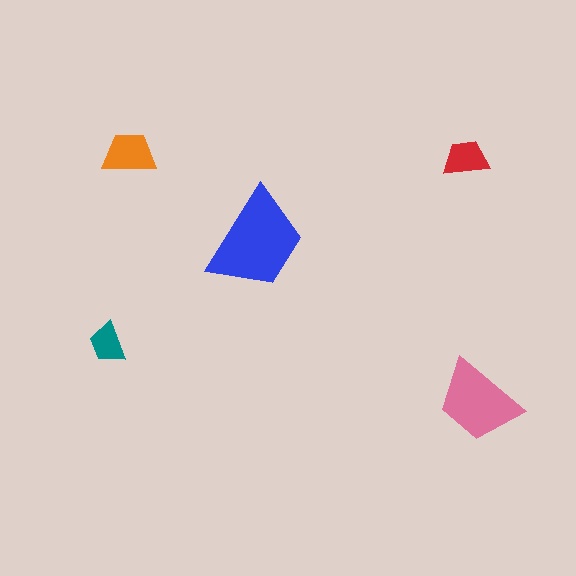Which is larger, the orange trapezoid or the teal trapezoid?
The orange one.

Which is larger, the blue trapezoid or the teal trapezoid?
The blue one.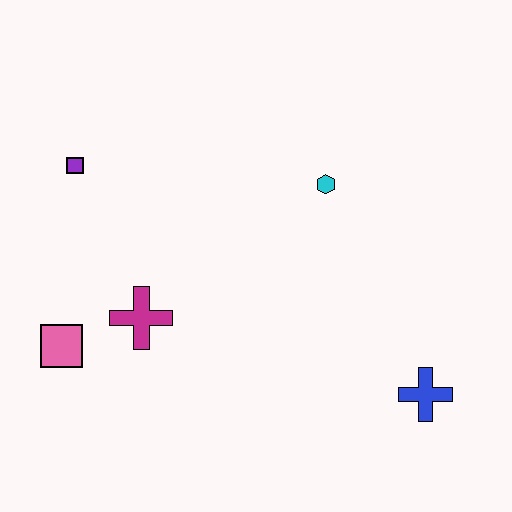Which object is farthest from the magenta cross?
The blue cross is farthest from the magenta cross.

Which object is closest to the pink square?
The magenta cross is closest to the pink square.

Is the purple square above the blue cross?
Yes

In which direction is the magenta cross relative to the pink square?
The magenta cross is to the right of the pink square.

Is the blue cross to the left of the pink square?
No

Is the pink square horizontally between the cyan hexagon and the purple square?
No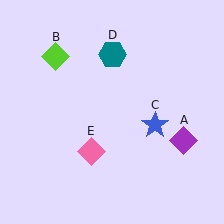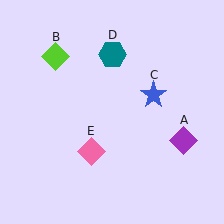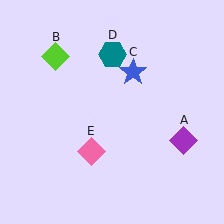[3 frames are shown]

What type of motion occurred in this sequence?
The blue star (object C) rotated counterclockwise around the center of the scene.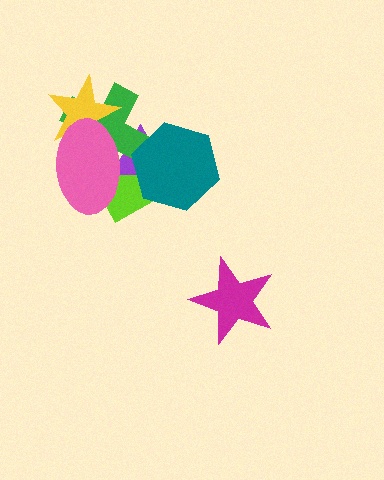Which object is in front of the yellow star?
The pink ellipse is in front of the yellow star.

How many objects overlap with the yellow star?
2 objects overlap with the yellow star.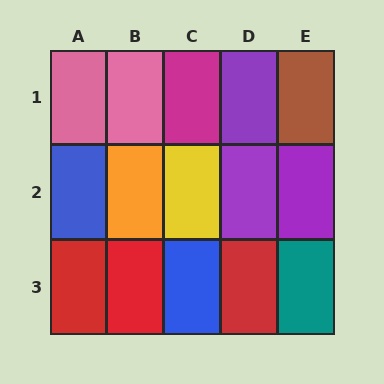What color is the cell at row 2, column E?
Purple.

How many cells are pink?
2 cells are pink.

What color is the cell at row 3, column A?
Red.